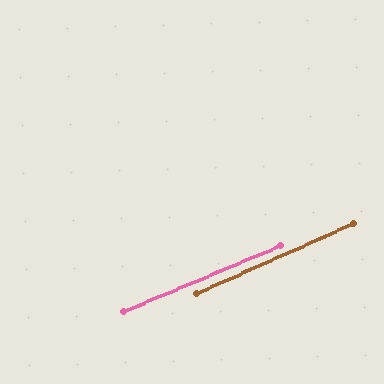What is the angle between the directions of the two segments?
Approximately 1 degree.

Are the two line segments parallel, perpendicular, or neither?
Parallel — their directions differ by only 1.4°.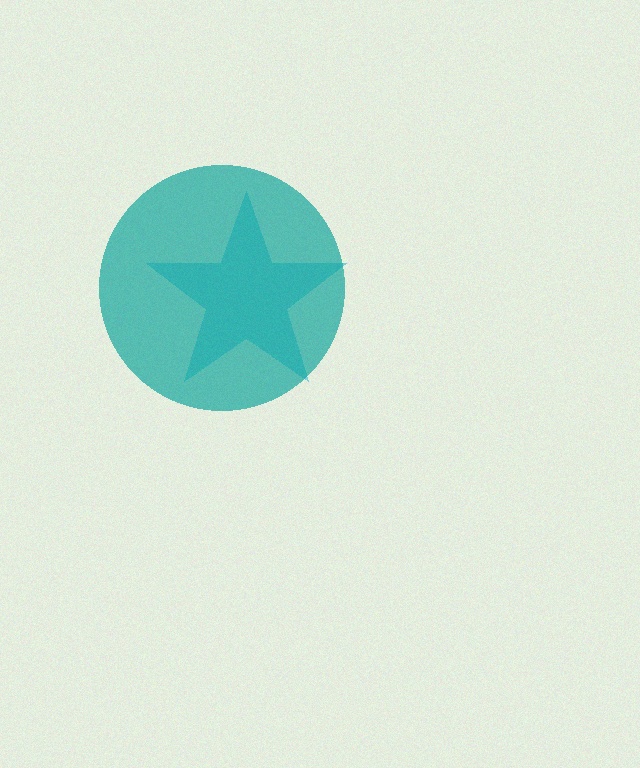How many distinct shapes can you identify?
There are 2 distinct shapes: a cyan star, a teal circle.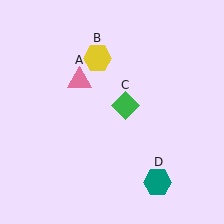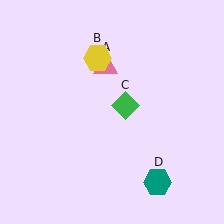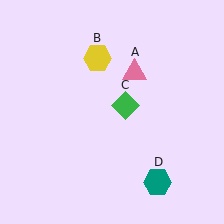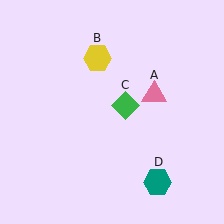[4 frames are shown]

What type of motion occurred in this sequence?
The pink triangle (object A) rotated clockwise around the center of the scene.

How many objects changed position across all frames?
1 object changed position: pink triangle (object A).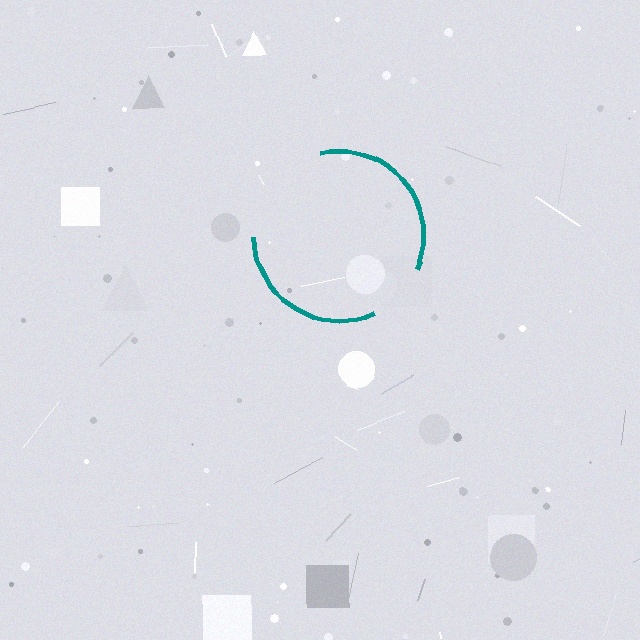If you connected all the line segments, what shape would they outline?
They would outline a circle.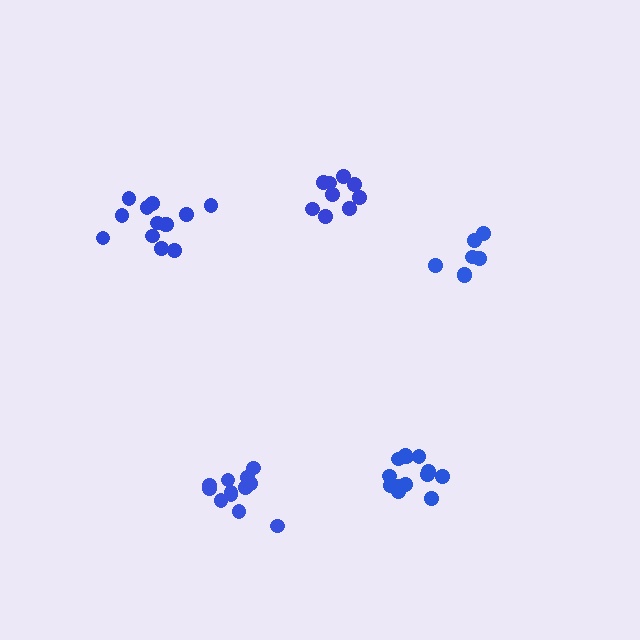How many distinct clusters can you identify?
There are 5 distinct clusters.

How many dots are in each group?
Group 1: 13 dots, Group 2: 9 dots, Group 3: 13 dots, Group 4: 12 dots, Group 5: 7 dots (54 total).